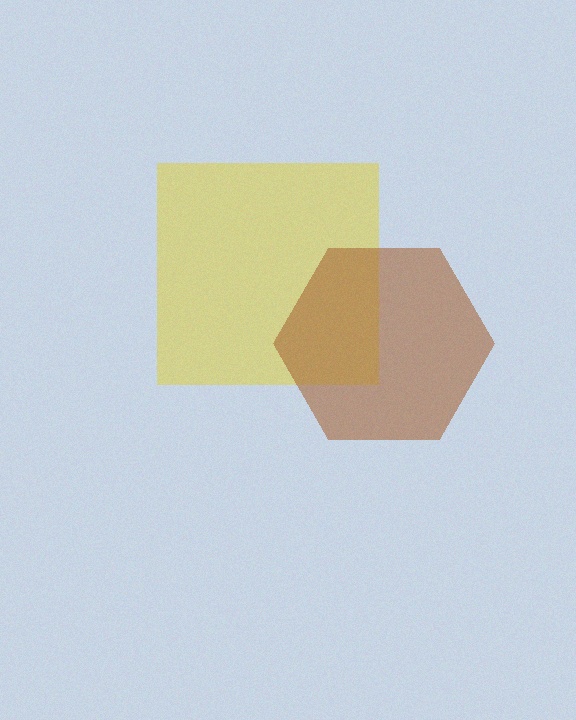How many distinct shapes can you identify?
There are 2 distinct shapes: a yellow square, a brown hexagon.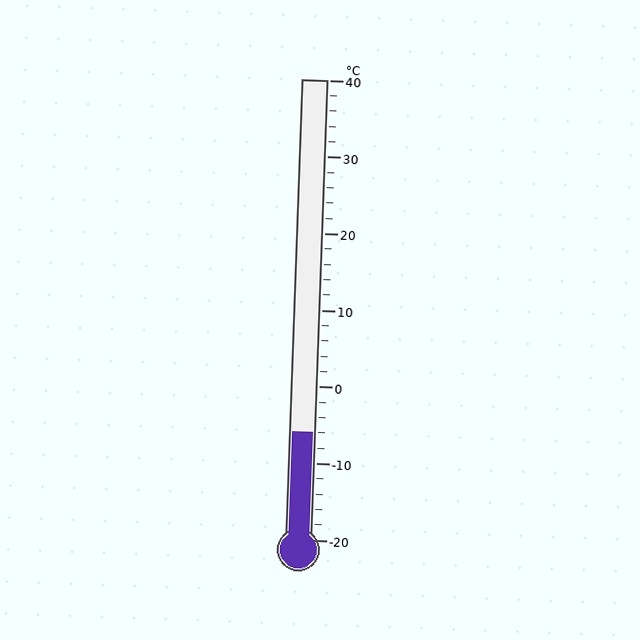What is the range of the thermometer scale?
The thermometer scale ranges from -20°C to 40°C.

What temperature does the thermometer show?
The thermometer shows approximately -6°C.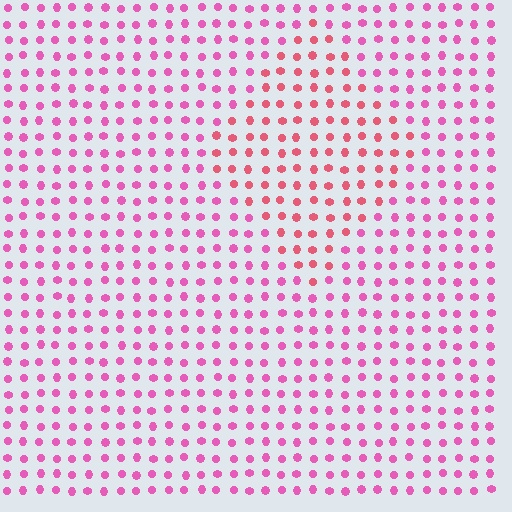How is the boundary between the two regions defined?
The boundary is defined purely by a slight shift in hue (about 29 degrees). Spacing, size, and orientation are identical on both sides.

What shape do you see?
I see a diamond.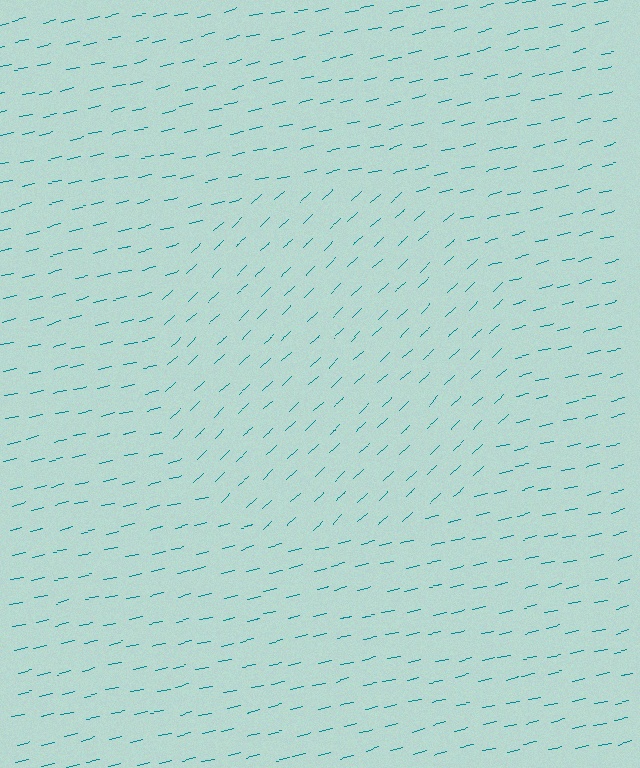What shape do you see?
I see a circle.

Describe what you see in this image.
The image is filled with small teal line segments. A circle region in the image has lines oriented differently from the surrounding lines, creating a visible texture boundary.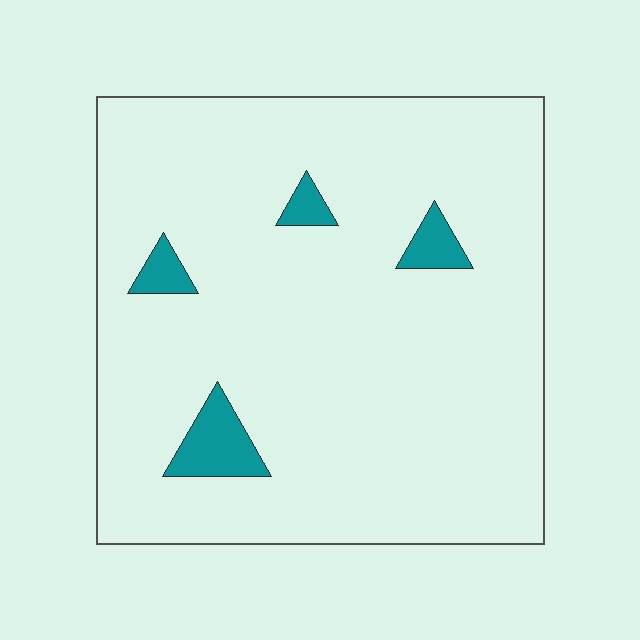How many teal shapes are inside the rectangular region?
4.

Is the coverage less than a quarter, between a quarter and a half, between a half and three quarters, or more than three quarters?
Less than a quarter.